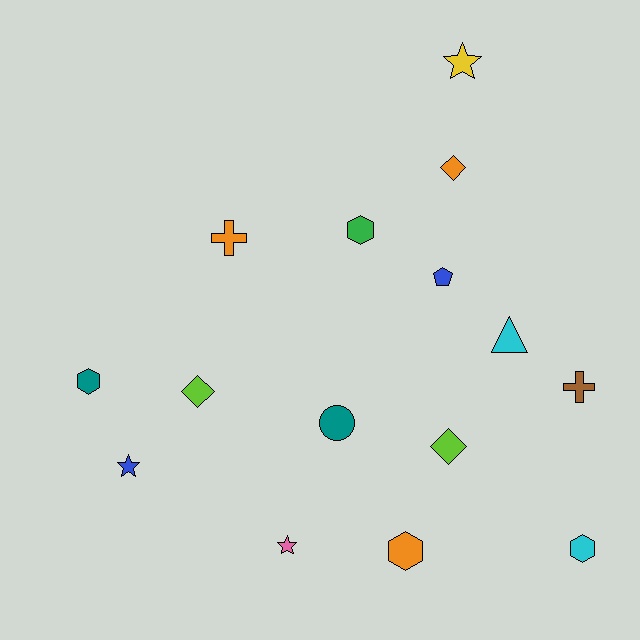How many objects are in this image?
There are 15 objects.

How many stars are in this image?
There are 3 stars.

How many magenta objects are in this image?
There are no magenta objects.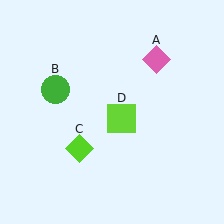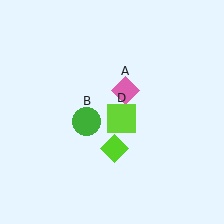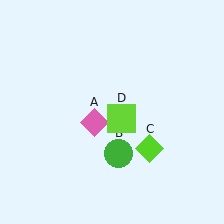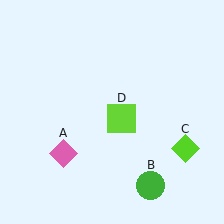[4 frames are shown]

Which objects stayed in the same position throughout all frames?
Lime square (object D) remained stationary.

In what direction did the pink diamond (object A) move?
The pink diamond (object A) moved down and to the left.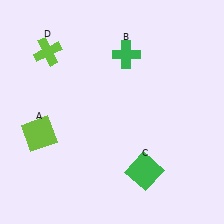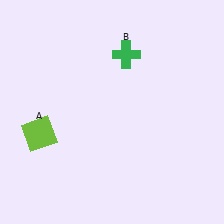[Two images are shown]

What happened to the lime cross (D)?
The lime cross (D) was removed in Image 2. It was in the top-left area of Image 1.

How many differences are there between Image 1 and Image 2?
There are 2 differences between the two images.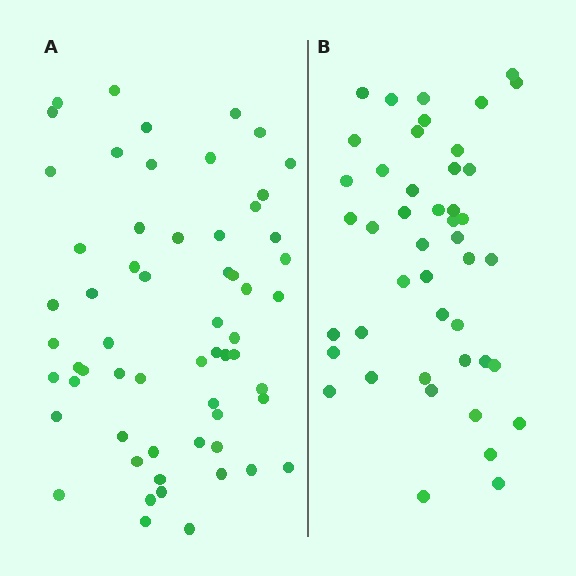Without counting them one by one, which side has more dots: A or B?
Region A (the left region) has more dots.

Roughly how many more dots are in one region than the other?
Region A has approximately 15 more dots than region B.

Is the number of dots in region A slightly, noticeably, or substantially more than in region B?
Region A has noticeably more, but not dramatically so. The ratio is roughly 1.3 to 1.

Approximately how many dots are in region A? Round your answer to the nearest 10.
About 60 dots.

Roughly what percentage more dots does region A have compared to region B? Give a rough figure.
About 35% more.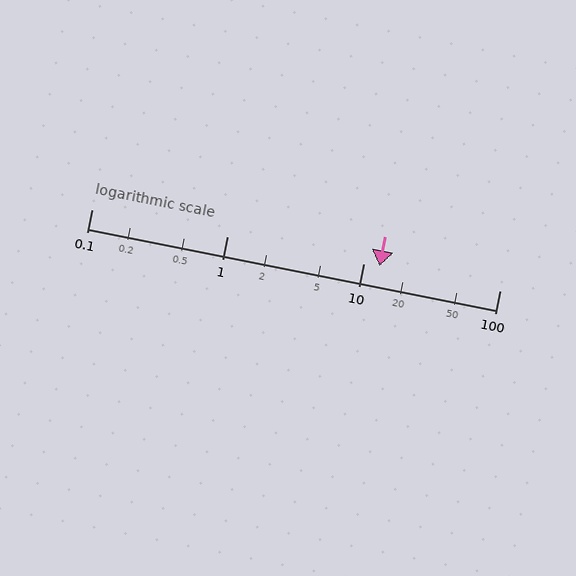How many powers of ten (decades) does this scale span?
The scale spans 3 decades, from 0.1 to 100.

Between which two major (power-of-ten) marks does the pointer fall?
The pointer is between 10 and 100.